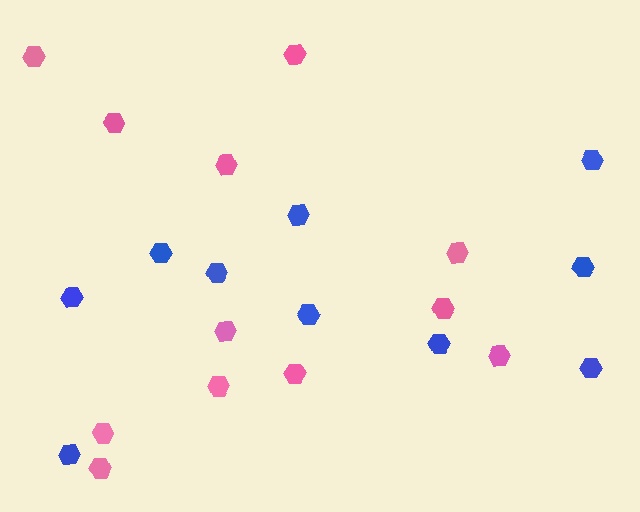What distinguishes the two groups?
There are 2 groups: one group of blue hexagons (10) and one group of pink hexagons (12).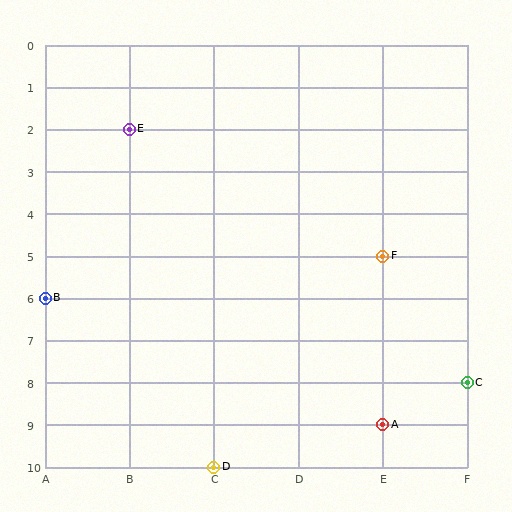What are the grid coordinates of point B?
Point B is at grid coordinates (A, 6).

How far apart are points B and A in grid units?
Points B and A are 4 columns and 3 rows apart (about 5.0 grid units diagonally).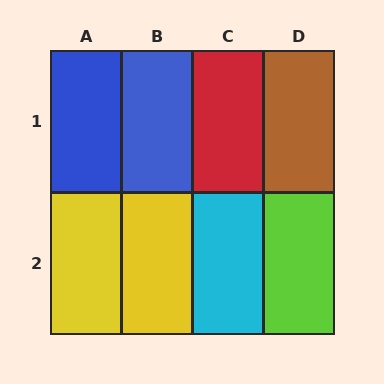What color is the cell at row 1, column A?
Blue.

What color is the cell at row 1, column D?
Brown.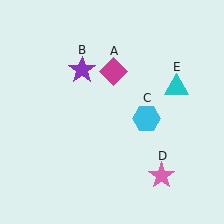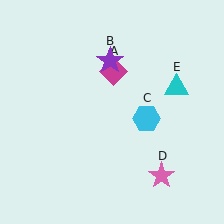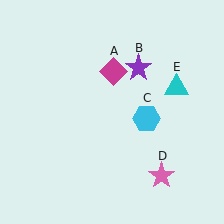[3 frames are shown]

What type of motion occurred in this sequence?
The purple star (object B) rotated clockwise around the center of the scene.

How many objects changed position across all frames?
1 object changed position: purple star (object B).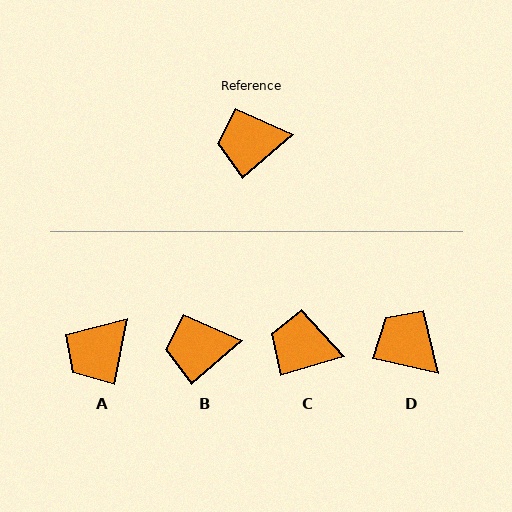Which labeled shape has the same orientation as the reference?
B.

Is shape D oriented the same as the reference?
No, it is off by about 53 degrees.